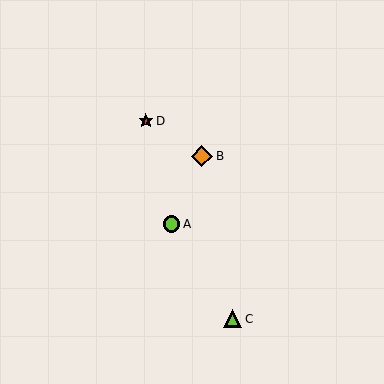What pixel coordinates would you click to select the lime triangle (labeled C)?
Click at (233, 319) to select the lime triangle C.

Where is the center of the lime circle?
The center of the lime circle is at (172, 224).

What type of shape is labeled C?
Shape C is a lime triangle.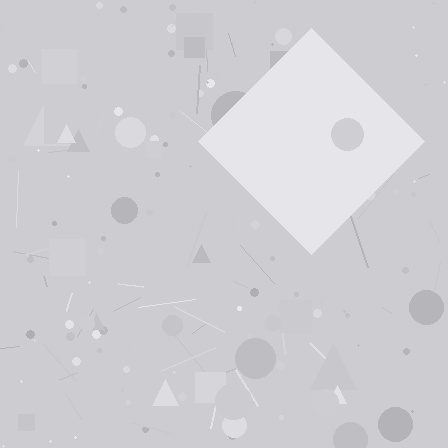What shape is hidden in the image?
A diamond is hidden in the image.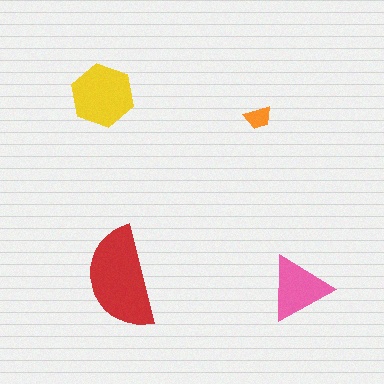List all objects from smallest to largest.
The orange trapezoid, the pink triangle, the yellow hexagon, the red semicircle.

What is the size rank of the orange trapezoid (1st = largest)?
4th.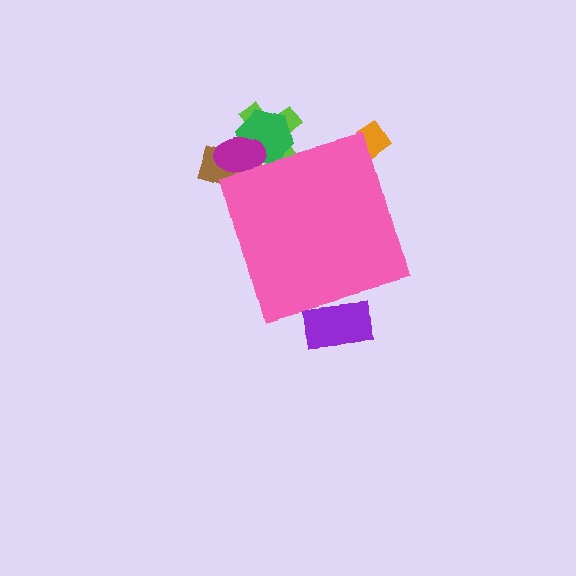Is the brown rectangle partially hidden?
Yes, the brown rectangle is partially hidden behind the pink diamond.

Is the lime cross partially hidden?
Yes, the lime cross is partially hidden behind the pink diamond.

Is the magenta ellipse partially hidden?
Yes, the magenta ellipse is partially hidden behind the pink diamond.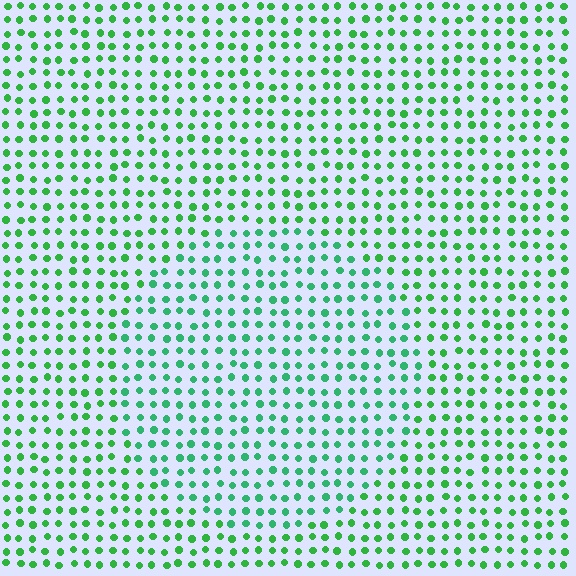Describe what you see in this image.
The image is filled with small green elements in a uniform arrangement. A circle-shaped region is visible where the elements are tinted to a slightly different hue, forming a subtle color boundary.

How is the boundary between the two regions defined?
The boundary is defined purely by a slight shift in hue (about 21 degrees). Spacing, size, and orientation are identical on both sides.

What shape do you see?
I see a circle.